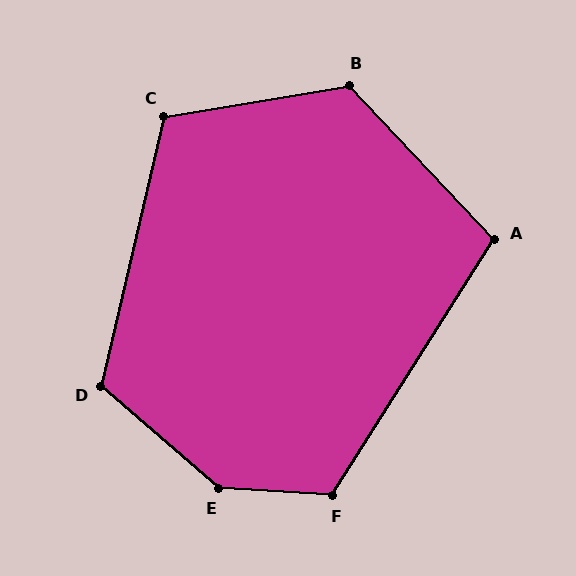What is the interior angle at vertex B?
Approximately 124 degrees (obtuse).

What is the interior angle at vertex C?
Approximately 113 degrees (obtuse).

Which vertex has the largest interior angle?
E, at approximately 143 degrees.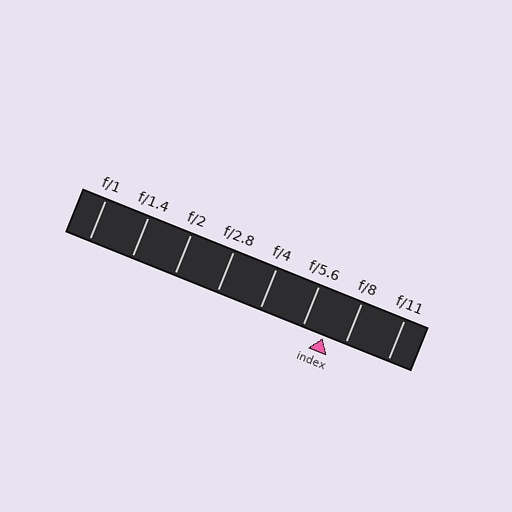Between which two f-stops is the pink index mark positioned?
The index mark is between f/5.6 and f/8.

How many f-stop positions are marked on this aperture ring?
There are 8 f-stop positions marked.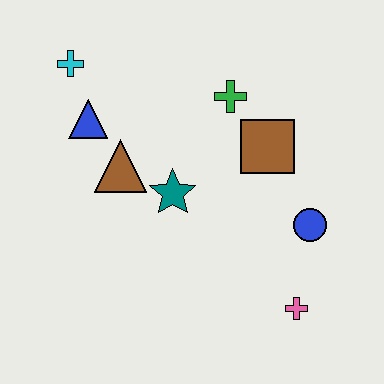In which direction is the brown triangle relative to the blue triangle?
The brown triangle is below the blue triangle.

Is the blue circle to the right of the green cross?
Yes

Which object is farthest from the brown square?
The cyan cross is farthest from the brown square.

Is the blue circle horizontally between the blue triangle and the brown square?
No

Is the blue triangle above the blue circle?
Yes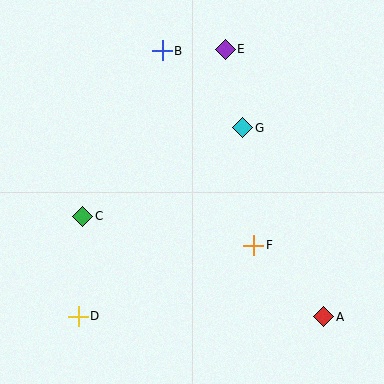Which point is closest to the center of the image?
Point F at (254, 245) is closest to the center.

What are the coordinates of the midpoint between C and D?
The midpoint between C and D is at (80, 266).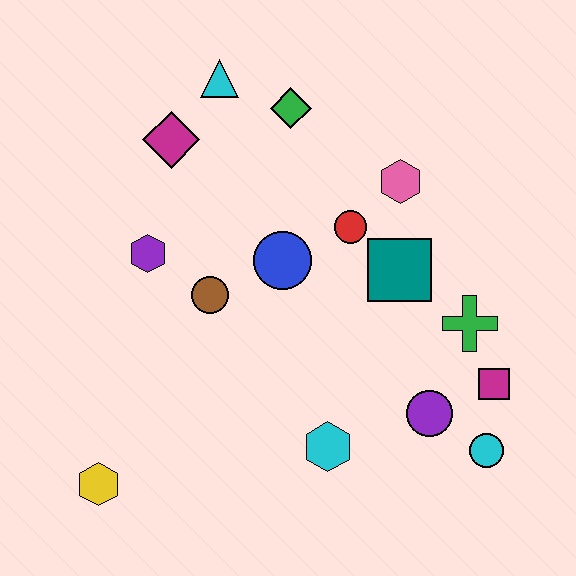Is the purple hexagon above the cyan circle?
Yes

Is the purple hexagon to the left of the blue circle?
Yes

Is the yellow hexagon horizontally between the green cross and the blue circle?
No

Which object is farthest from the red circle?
The yellow hexagon is farthest from the red circle.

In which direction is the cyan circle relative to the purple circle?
The cyan circle is to the right of the purple circle.